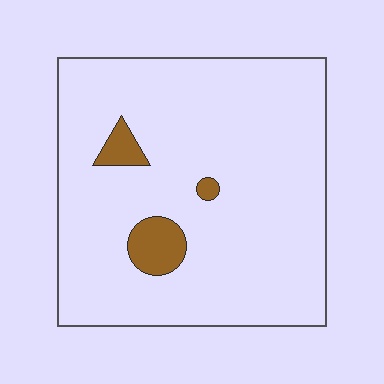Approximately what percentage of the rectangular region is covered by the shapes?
Approximately 5%.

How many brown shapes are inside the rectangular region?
3.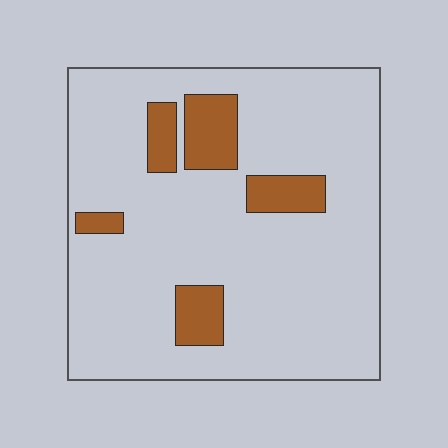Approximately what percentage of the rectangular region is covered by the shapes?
Approximately 15%.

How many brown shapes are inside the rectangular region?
5.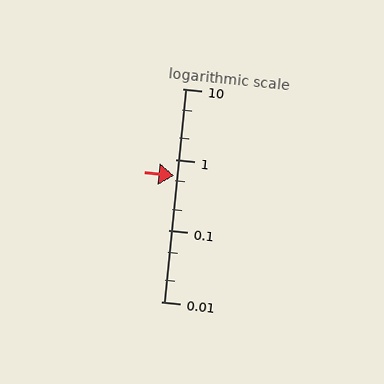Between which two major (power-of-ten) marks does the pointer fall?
The pointer is between 0.1 and 1.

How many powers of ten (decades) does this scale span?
The scale spans 3 decades, from 0.01 to 10.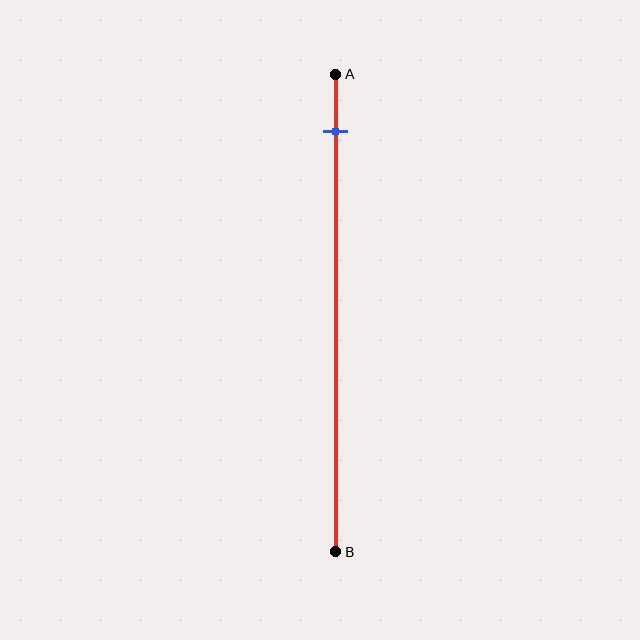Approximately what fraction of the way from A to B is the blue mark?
The blue mark is approximately 10% of the way from A to B.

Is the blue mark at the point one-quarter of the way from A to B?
No, the mark is at about 10% from A, not at the 25% one-quarter point.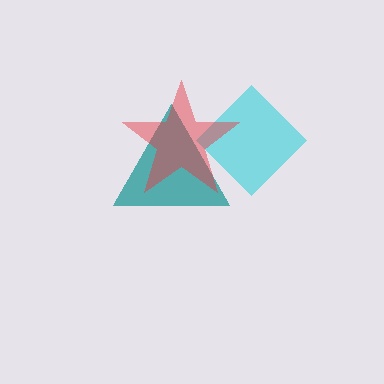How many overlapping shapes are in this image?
There are 3 overlapping shapes in the image.